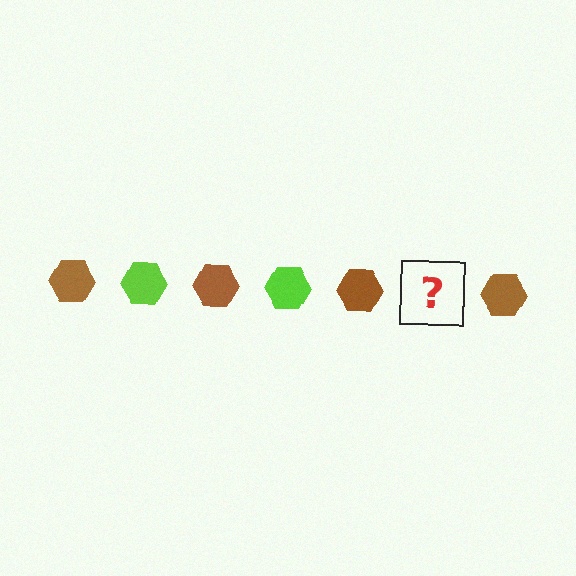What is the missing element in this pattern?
The missing element is a lime hexagon.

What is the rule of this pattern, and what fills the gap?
The rule is that the pattern cycles through brown, lime hexagons. The gap should be filled with a lime hexagon.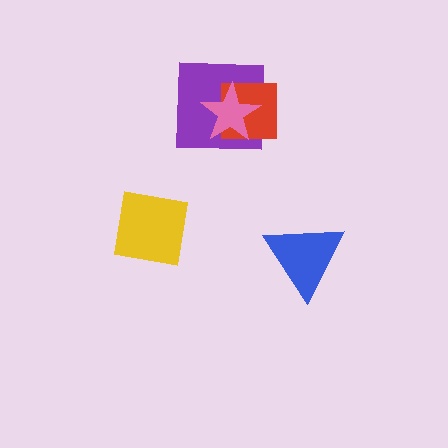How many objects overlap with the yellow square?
0 objects overlap with the yellow square.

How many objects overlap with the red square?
2 objects overlap with the red square.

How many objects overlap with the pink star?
2 objects overlap with the pink star.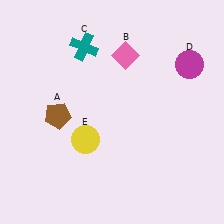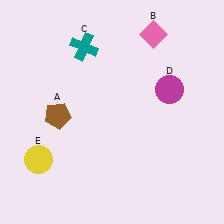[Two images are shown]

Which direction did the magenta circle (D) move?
The magenta circle (D) moved down.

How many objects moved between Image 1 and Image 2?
3 objects moved between the two images.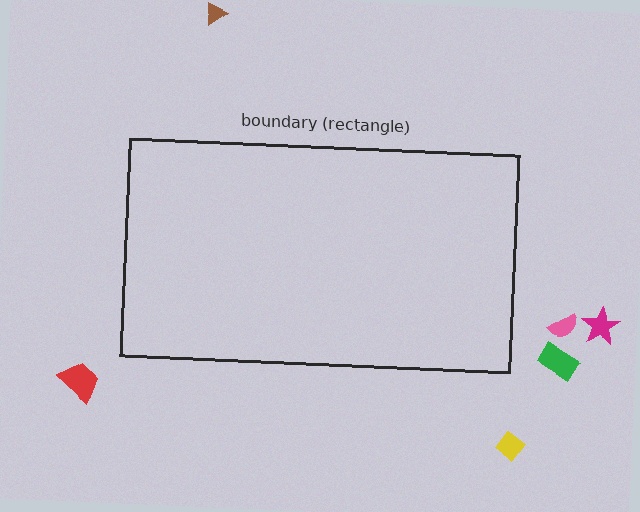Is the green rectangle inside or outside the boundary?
Outside.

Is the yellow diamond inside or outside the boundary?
Outside.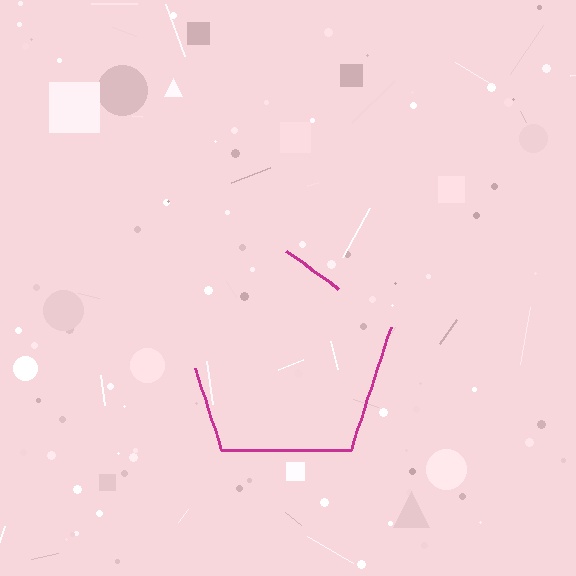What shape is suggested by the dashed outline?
The dashed outline suggests a pentagon.